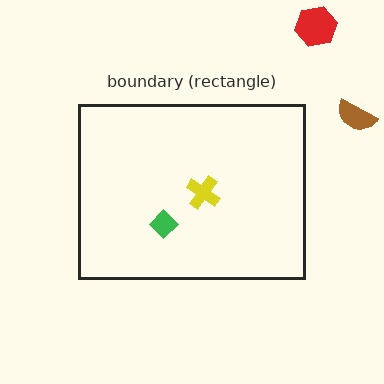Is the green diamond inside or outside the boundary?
Inside.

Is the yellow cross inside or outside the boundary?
Inside.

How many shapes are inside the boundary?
2 inside, 2 outside.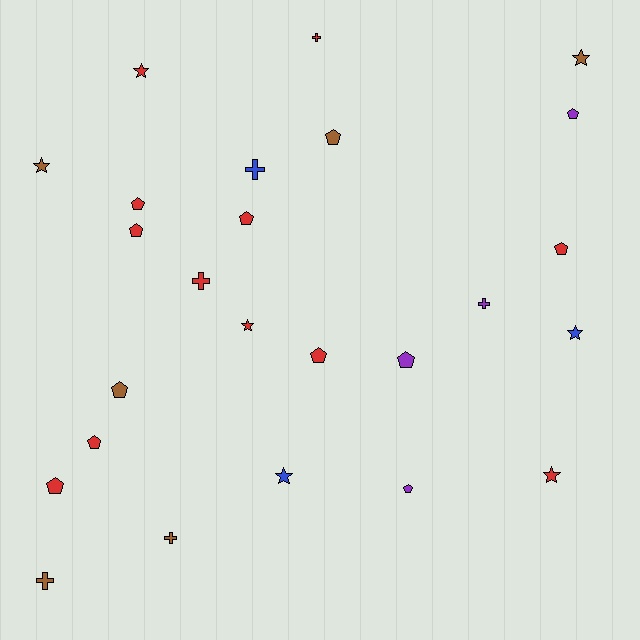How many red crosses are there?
There are 2 red crosses.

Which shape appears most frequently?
Pentagon, with 12 objects.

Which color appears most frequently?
Red, with 12 objects.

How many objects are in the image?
There are 25 objects.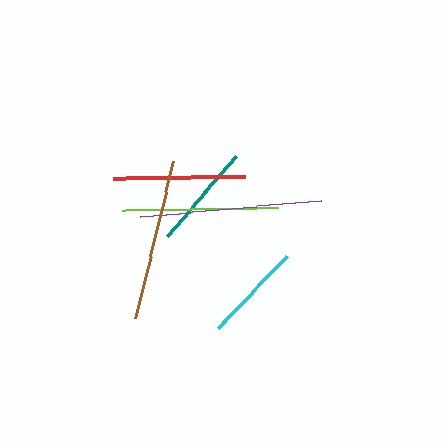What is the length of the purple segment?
The purple segment is approximately 181 pixels long.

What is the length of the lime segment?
The lime segment is approximately 156 pixels long.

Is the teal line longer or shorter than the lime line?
The lime line is longer than the teal line.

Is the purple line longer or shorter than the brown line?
The purple line is longer than the brown line.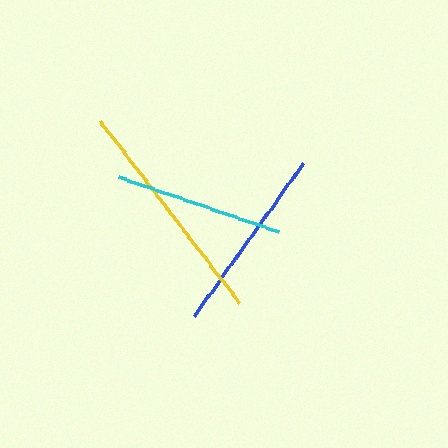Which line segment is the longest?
The yellow line is the longest at approximately 229 pixels.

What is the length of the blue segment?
The blue segment is approximately 189 pixels long.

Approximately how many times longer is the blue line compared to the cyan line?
The blue line is approximately 1.1 times the length of the cyan line.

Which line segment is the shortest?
The cyan line is the shortest at approximately 169 pixels.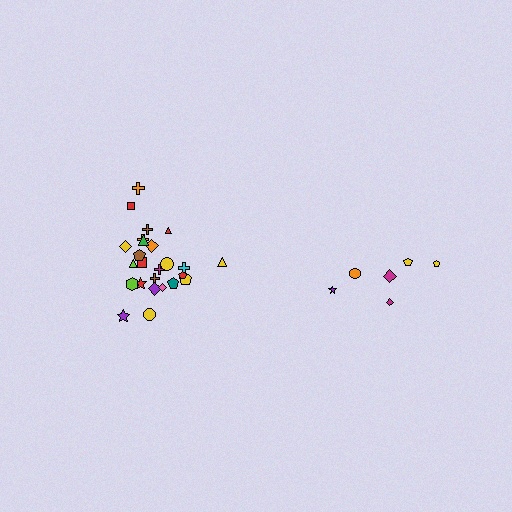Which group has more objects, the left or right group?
The left group.